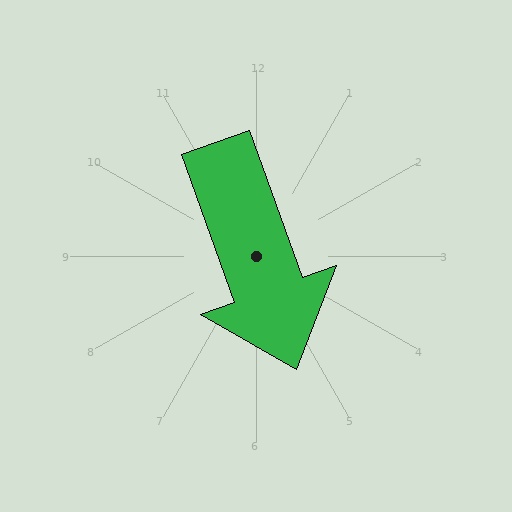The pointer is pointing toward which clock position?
Roughly 5 o'clock.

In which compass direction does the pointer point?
South.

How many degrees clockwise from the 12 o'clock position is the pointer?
Approximately 160 degrees.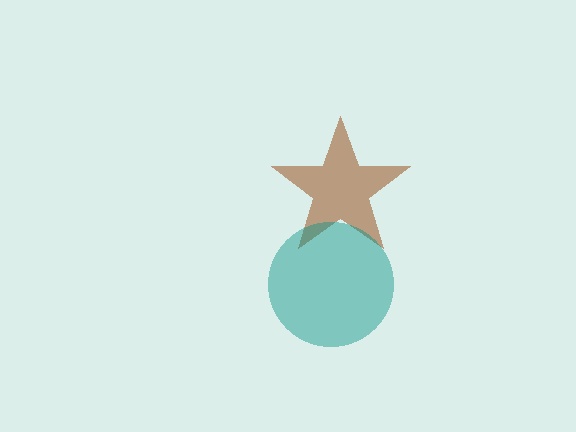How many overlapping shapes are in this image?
There are 2 overlapping shapes in the image.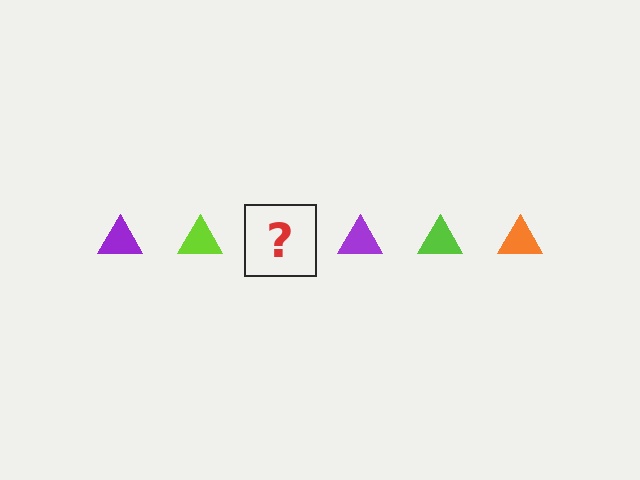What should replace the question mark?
The question mark should be replaced with an orange triangle.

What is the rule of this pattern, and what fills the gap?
The rule is that the pattern cycles through purple, lime, orange triangles. The gap should be filled with an orange triangle.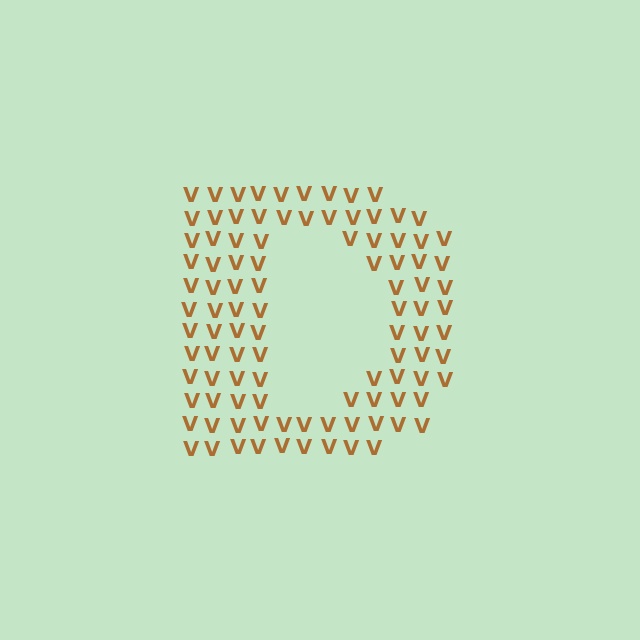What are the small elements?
The small elements are letter V's.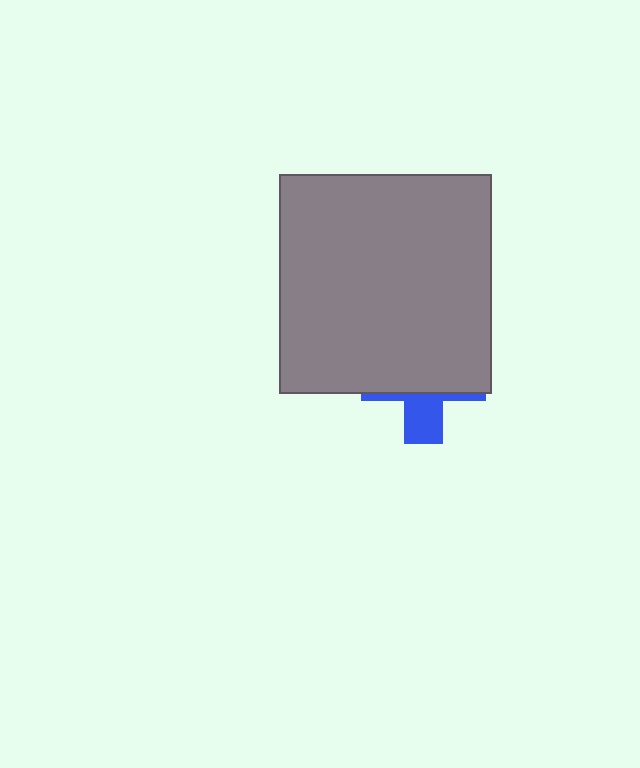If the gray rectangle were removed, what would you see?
You would see the complete blue cross.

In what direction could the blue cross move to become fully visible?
The blue cross could move down. That would shift it out from behind the gray rectangle entirely.